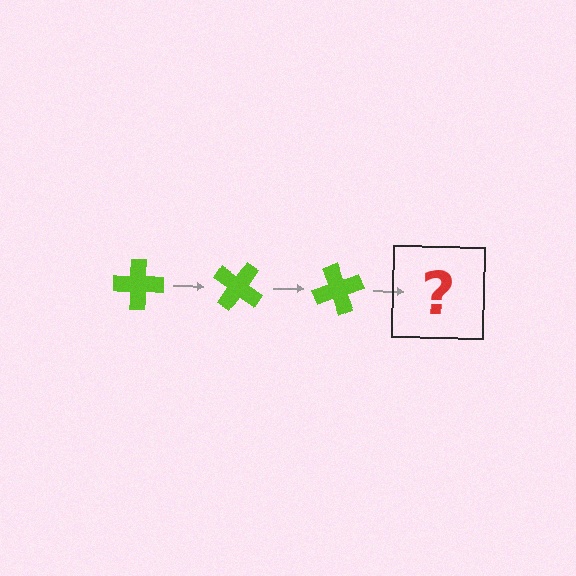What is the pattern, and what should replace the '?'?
The pattern is that the cross rotates 35 degrees each step. The '?' should be a lime cross rotated 105 degrees.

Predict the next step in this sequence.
The next step is a lime cross rotated 105 degrees.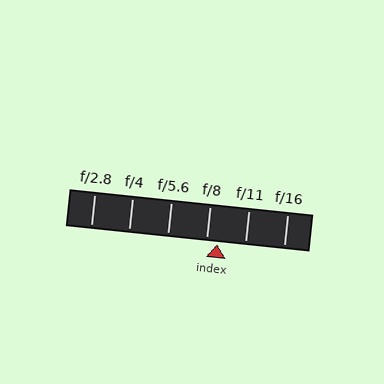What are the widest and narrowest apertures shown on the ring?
The widest aperture shown is f/2.8 and the narrowest is f/16.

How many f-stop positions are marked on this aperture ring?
There are 6 f-stop positions marked.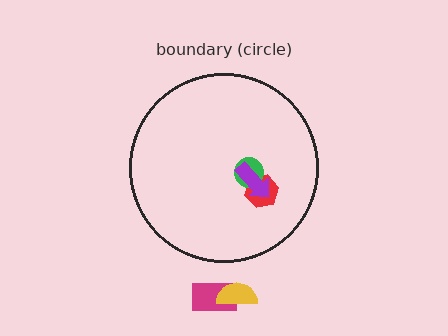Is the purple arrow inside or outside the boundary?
Inside.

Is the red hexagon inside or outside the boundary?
Inside.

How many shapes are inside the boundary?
3 inside, 2 outside.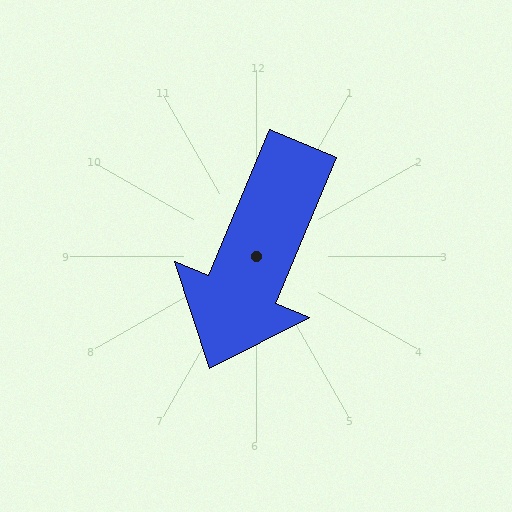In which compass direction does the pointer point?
Southwest.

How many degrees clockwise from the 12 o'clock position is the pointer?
Approximately 203 degrees.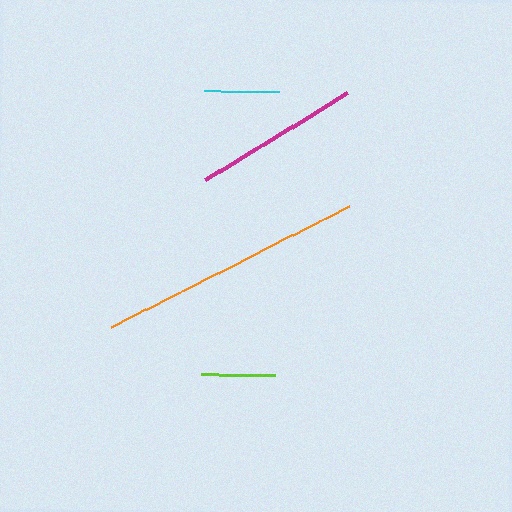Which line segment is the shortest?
The cyan line is the shortest at approximately 74 pixels.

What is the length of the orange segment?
The orange segment is approximately 266 pixels long.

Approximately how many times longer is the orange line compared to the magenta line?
The orange line is approximately 1.6 times the length of the magenta line.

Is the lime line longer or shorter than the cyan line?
The lime line is longer than the cyan line.